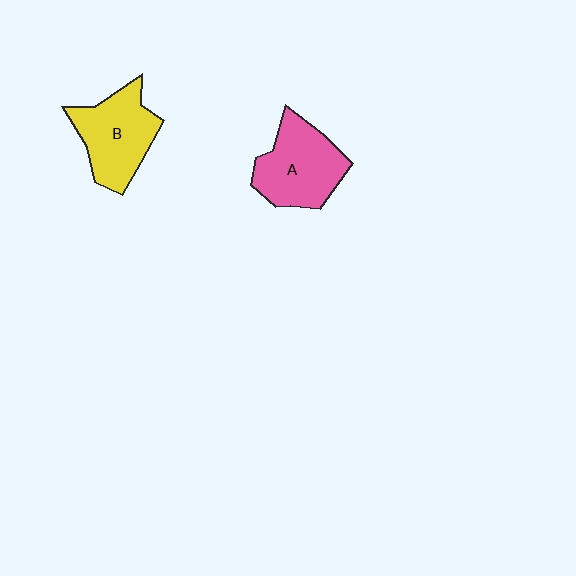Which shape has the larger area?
Shape A (pink).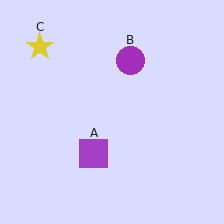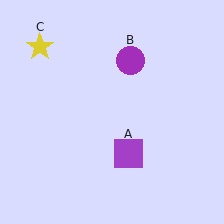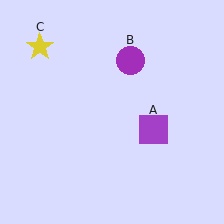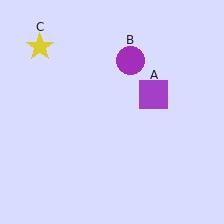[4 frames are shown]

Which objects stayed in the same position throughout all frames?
Purple circle (object B) and yellow star (object C) remained stationary.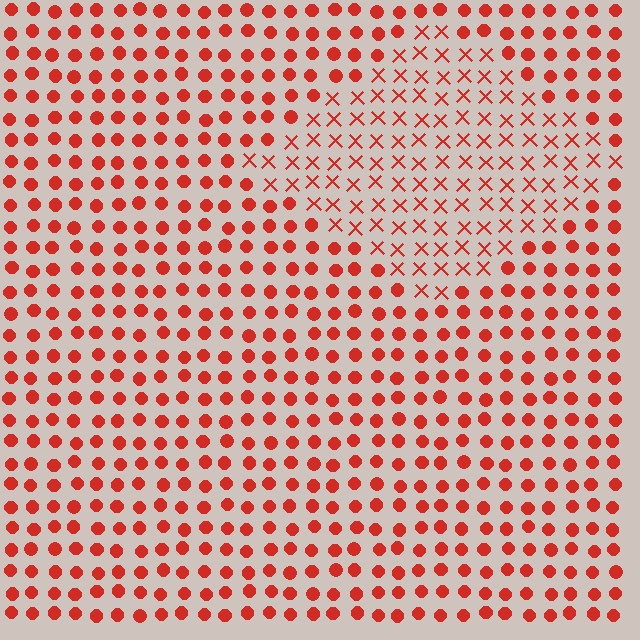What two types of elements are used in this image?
The image uses X marks inside the diamond region and circles outside it.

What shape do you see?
I see a diamond.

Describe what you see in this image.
The image is filled with small red elements arranged in a uniform grid. A diamond-shaped region contains X marks, while the surrounding area contains circles. The boundary is defined purely by the change in element shape.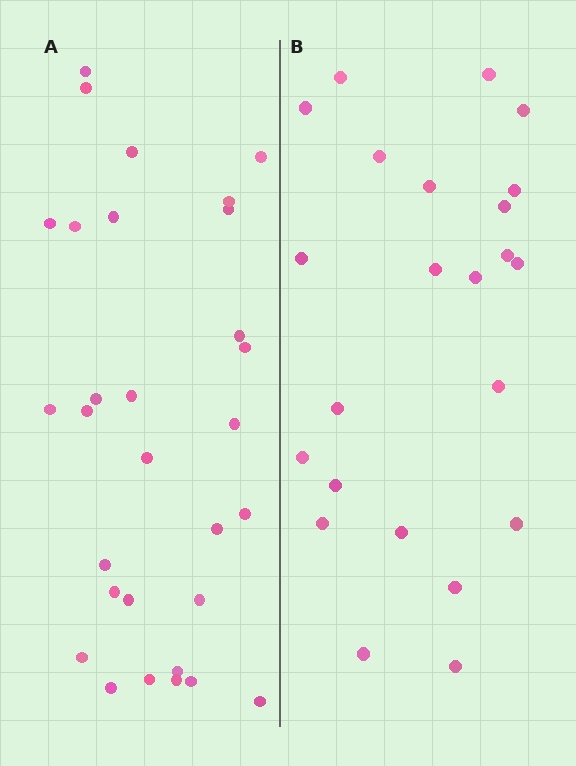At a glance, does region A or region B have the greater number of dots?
Region A (the left region) has more dots.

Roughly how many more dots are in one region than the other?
Region A has roughly 8 or so more dots than region B.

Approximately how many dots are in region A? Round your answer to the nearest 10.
About 30 dots.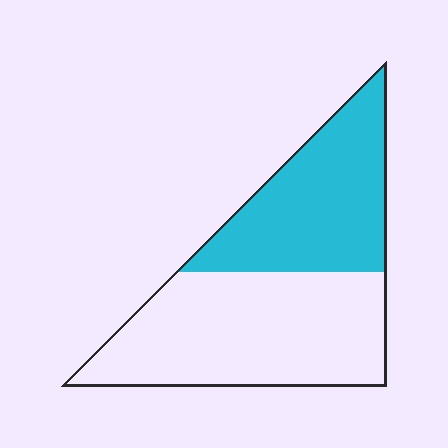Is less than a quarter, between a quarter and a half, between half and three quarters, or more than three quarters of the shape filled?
Between a quarter and a half.